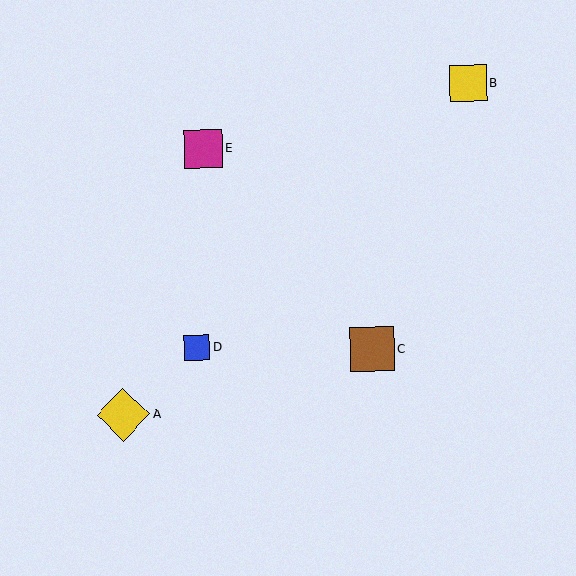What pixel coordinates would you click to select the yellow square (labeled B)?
Click at (468, 83) to select the yellow square B.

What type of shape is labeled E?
Shape E is a magenta square.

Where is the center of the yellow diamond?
The center of the yellow diamond is at (123, 415).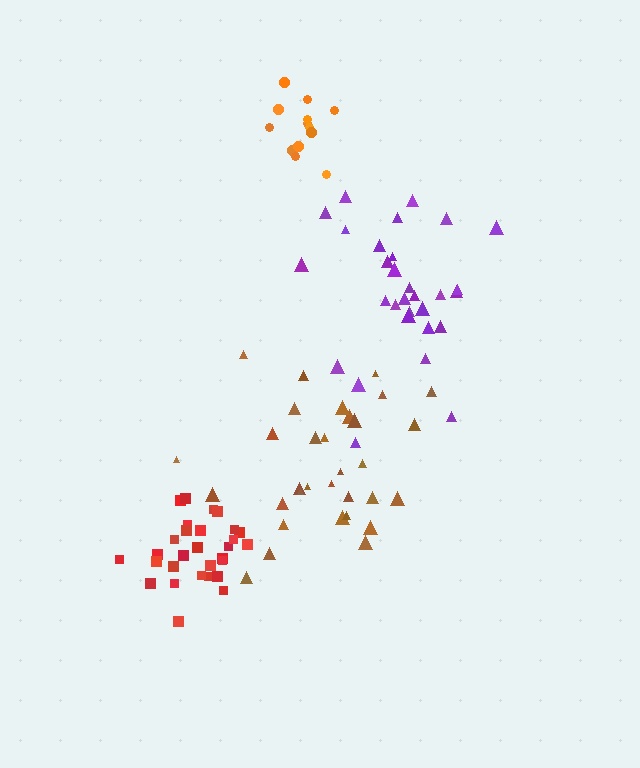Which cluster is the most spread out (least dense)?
Brown.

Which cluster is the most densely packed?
Red.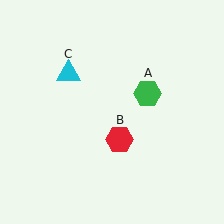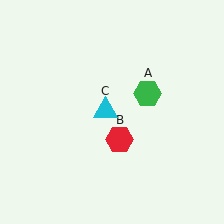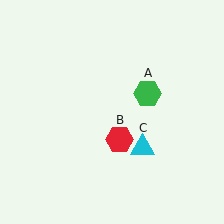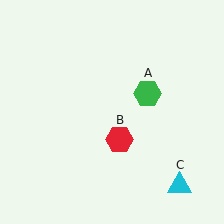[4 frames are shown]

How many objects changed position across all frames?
1 object changed position: cyan triangle (object C).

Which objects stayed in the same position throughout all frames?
Green hexagon (object A) and red hexagon (object B) remained stationary.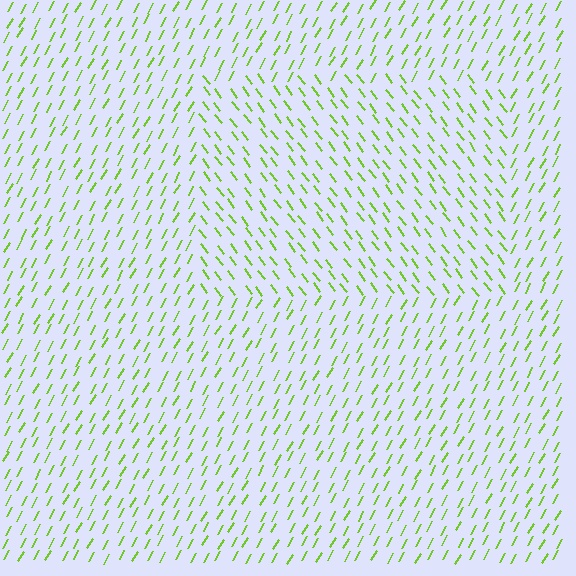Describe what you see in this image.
The image is filled with small lime line segments. A rectangle region in the image has lines oriented differently from the surrounding lines, creating a visible texture boundary.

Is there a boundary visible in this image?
Yes, there is a texture boundary formed by a change in line orientation.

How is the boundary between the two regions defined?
The boundary is defined purely by a change in line orientation (approximately 66 degrees difference). All lines are the same color and thickness.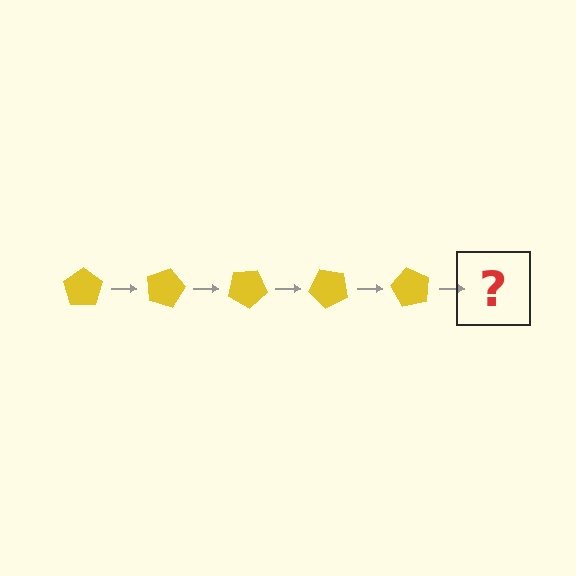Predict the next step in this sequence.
The next step is a yellow pentagon rotated 75 degrees.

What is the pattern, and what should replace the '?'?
The pattern is that the pentagon rotates 15 degrees each step. The '?' should be a yellow pentagon rotated 75 degrees.